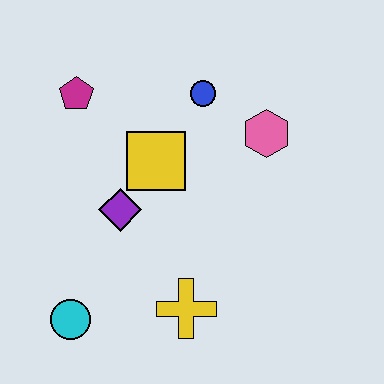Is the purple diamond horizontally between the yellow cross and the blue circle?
No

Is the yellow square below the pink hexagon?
Yes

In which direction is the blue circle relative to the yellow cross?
The blue circle is above the yellow cross.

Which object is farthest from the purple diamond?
The pink hexagon is farthest from the purple diamond.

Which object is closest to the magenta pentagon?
The yellow square is closest to the magenta pentagon.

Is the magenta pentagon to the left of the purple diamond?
Yes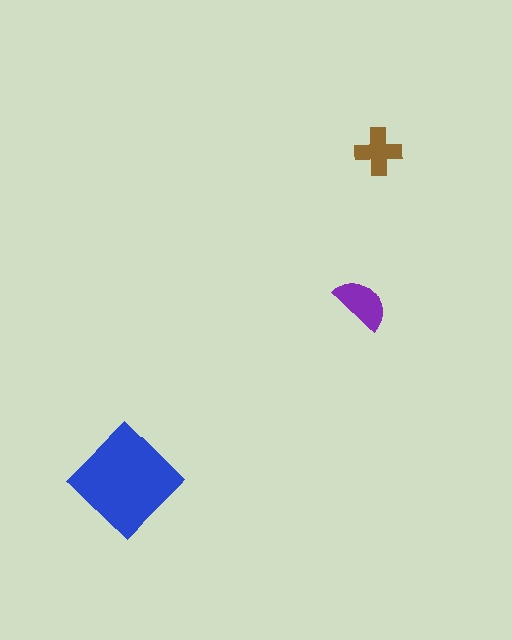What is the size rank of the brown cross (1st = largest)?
3rd.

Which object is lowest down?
The blue diamond is bottommost.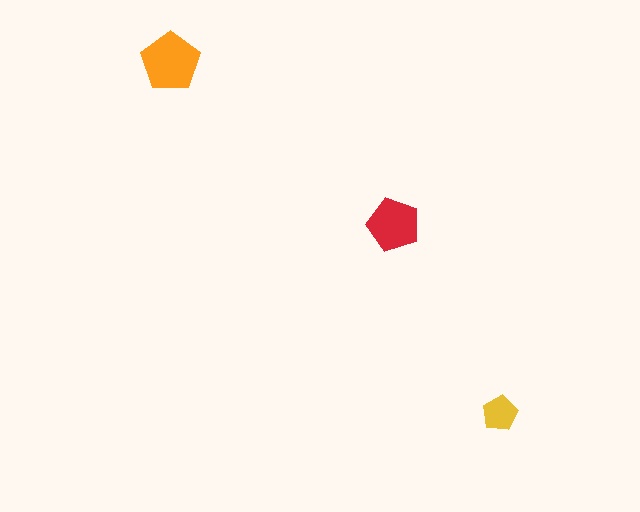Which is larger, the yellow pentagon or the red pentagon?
The red one.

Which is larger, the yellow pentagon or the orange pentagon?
The orange one.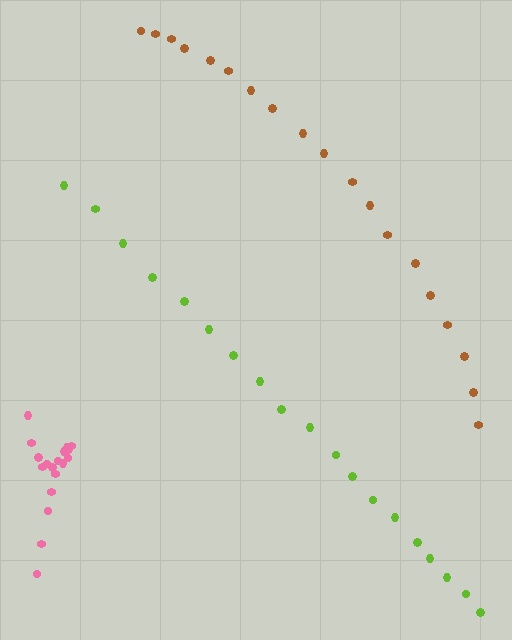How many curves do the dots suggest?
There are 3 distinct paths.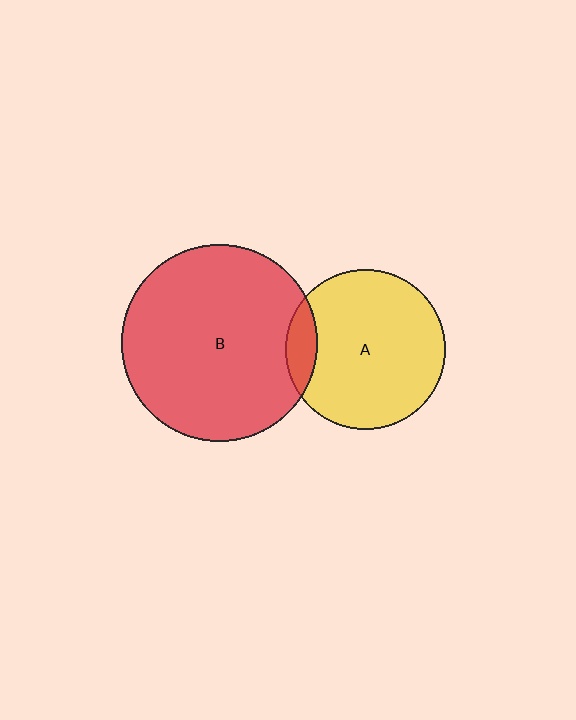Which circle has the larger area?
Circle B (red).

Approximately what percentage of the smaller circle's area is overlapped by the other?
Approximately 10%.